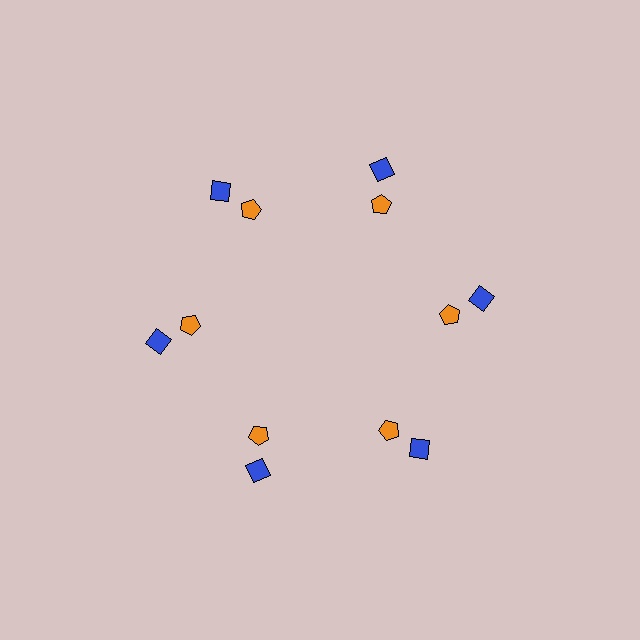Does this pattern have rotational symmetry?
Yes, this pattern has 6-fold rotational symmetry. It looks the same after rotating 60 degrees around the center.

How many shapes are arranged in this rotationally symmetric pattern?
There are 12 shapes, arranged in 6 groups of 2.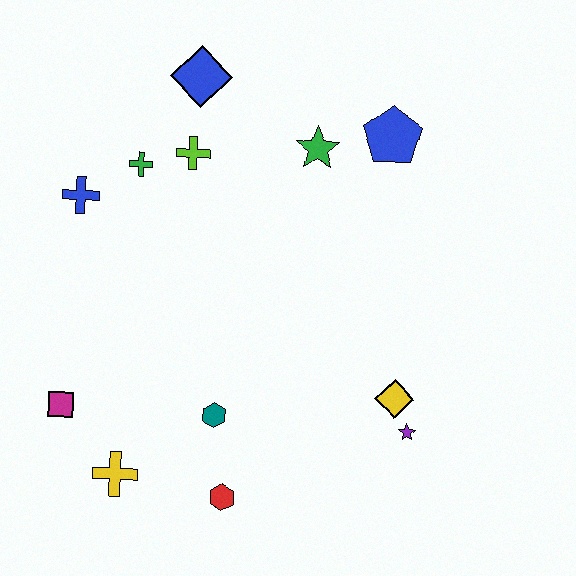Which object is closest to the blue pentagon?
The green star is closest to the blue pentagon.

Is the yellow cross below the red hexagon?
No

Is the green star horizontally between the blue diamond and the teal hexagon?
No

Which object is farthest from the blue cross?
The purple star is farthest from the blue cross.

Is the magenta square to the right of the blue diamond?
No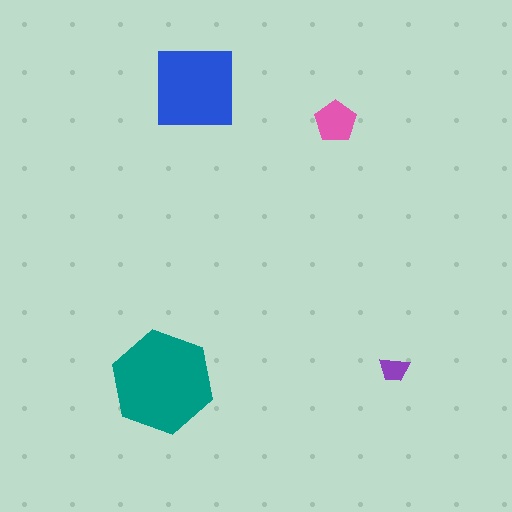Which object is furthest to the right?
The purple trapezoid is rightmost.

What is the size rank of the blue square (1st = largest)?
2nd.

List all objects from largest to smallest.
The teal hexagon, the blue square, the pink pentagon, the purple trapezoid.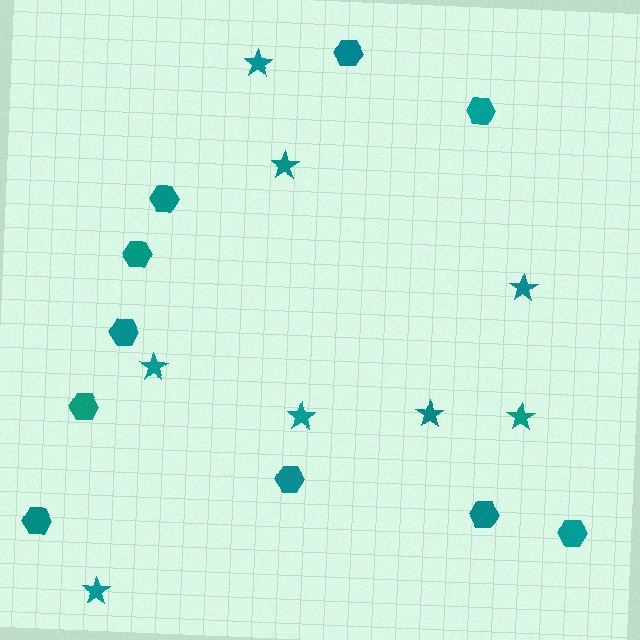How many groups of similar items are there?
There are 2 groups: one group of stars (8) and one group of hexagons (10).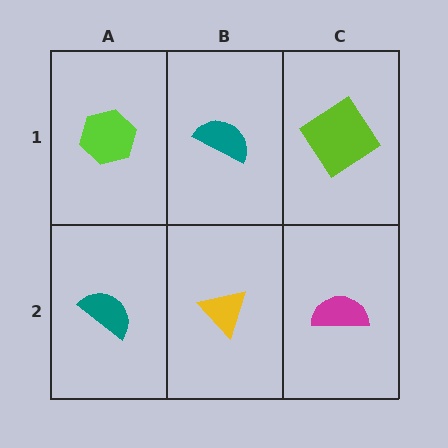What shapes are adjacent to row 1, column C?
A magenta semicircle (row 2, column C), a teal semicircle (row 1, column B).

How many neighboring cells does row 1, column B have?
3.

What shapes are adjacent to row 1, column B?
A yellow triangle (row 2, column B), a lime hexagon (row 1, column A), a lime diamond (row 1, column C).